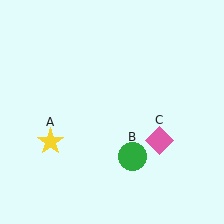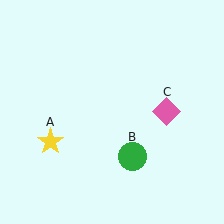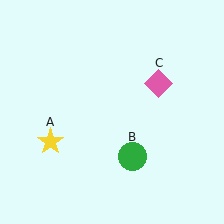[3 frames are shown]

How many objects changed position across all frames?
1 object changed position: pink diamond (object C).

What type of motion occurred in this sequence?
The pink diamond (object C) rotated counterclockwise around the center of the scene.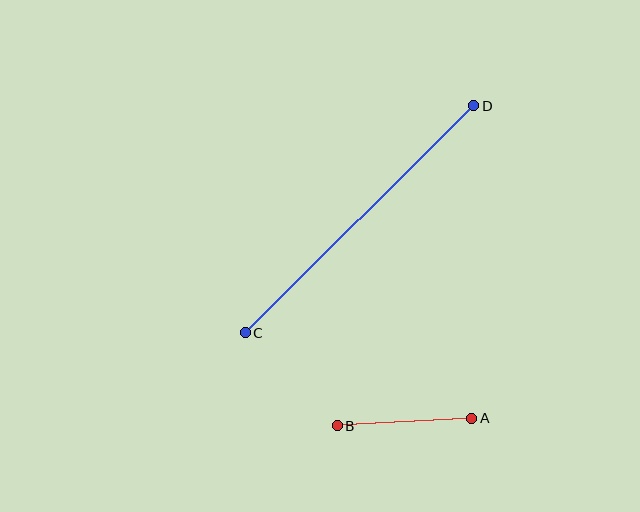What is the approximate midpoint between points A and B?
The midpoint is at approximately (404, 422) pixels.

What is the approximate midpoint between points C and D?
The midpoint is at approximately (359, 219) pixels.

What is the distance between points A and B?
The distance is approximately 135 pixels.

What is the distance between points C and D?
The distance is approximately 322 pixels.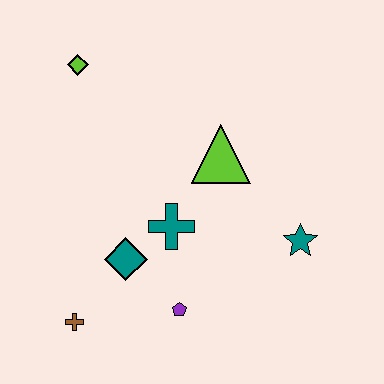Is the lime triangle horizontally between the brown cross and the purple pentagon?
No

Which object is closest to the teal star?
The lime triangle is closest to the teal star.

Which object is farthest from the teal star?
The lime diamond is farthest from the teal star.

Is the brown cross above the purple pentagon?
No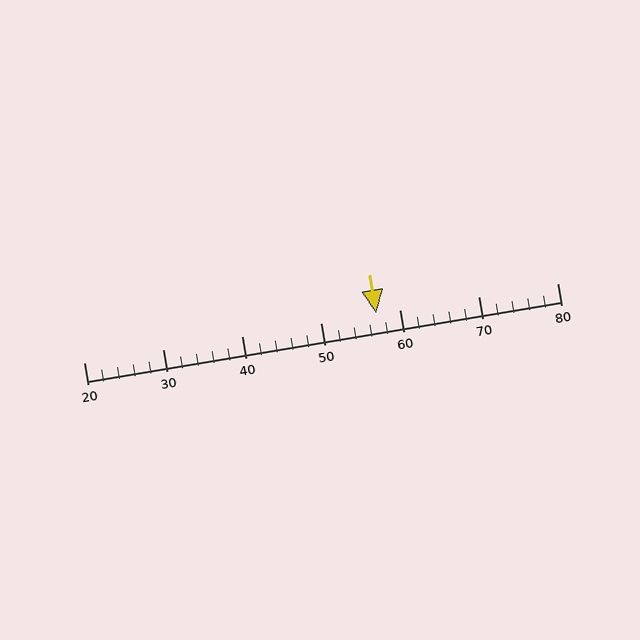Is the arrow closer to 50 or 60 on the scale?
The arrow is closer to 60.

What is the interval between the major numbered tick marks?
The major tick marks are spaced 10 units apart.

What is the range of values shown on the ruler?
The ruler shows values from 20 to 80.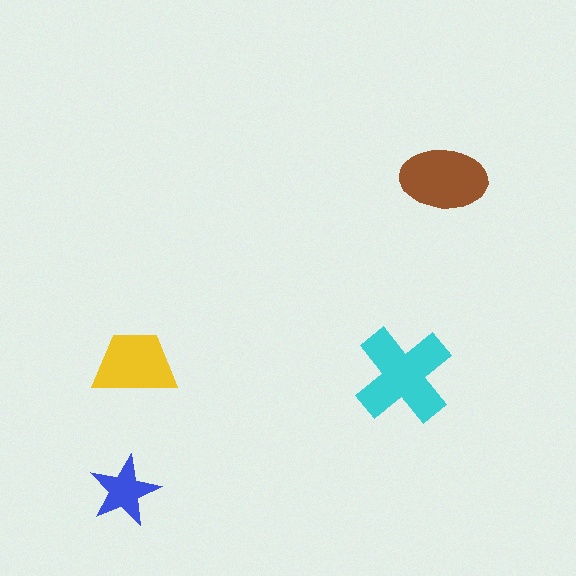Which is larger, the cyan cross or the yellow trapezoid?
The cyan cross.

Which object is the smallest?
The blue star.